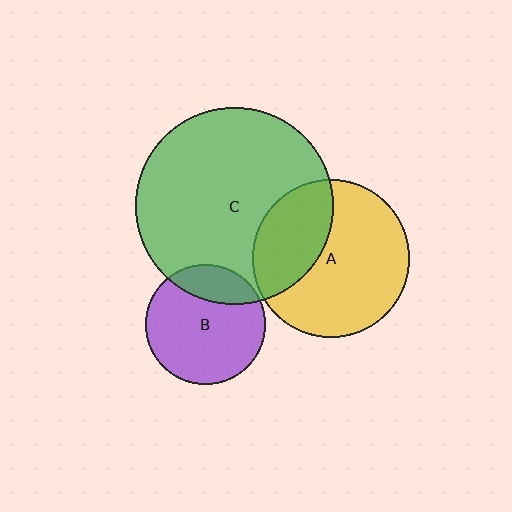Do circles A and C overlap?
Yes.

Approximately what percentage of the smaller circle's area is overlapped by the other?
Approximately 35%.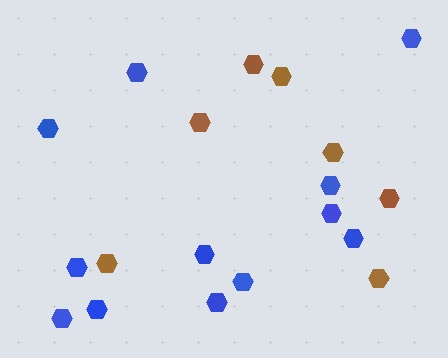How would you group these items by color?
There are 2 groups: one group of brown hexagons (7) and one group of blue hexagons (12).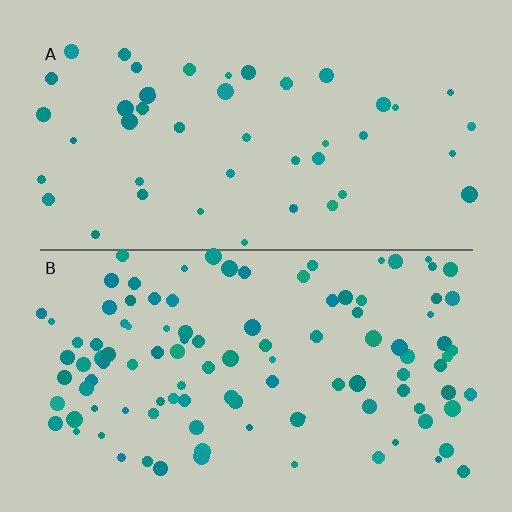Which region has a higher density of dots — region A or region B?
B (the bottom).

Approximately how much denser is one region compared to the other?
Approximately 2.3× — region B over region A.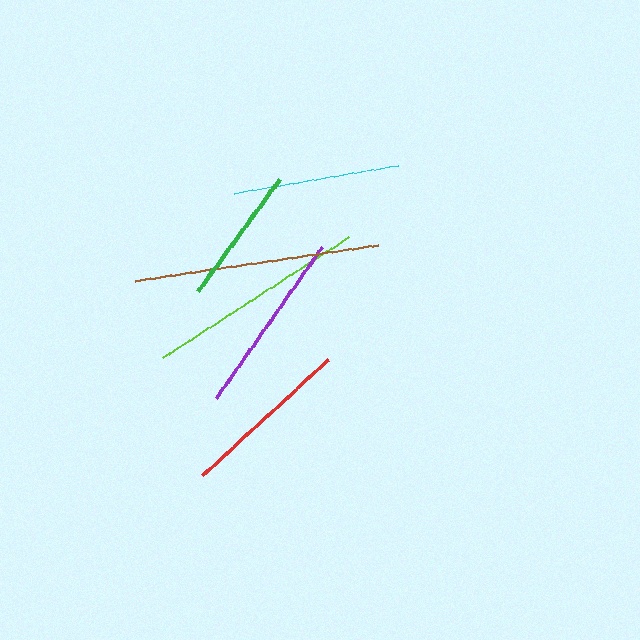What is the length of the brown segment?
The brown segment is approximately 245 pixels long.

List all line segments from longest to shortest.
From longest to shortest: brown, lime, purple, red, cyan, green.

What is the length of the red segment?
The red segment is approximately 172 pixels long.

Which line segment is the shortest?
The green line is the shortest at approximately 138 pixels.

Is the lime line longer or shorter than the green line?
The lime line is longer than the green line.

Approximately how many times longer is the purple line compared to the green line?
The purple line is approximately 1.3 times the length of the green line.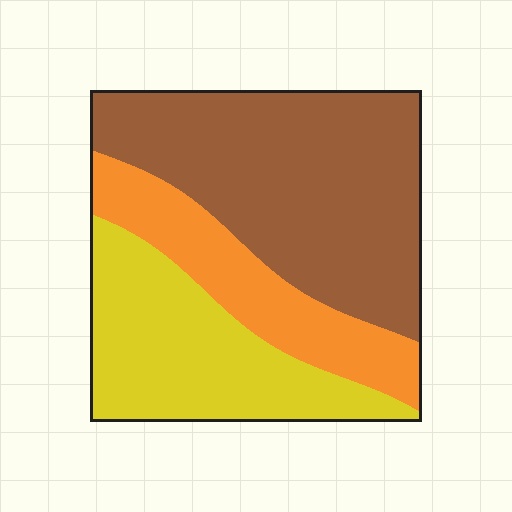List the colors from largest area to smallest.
From largest to smallest: brown, yellow, orange.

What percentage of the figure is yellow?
Yellow takes up about one third (1/3) of the figure.